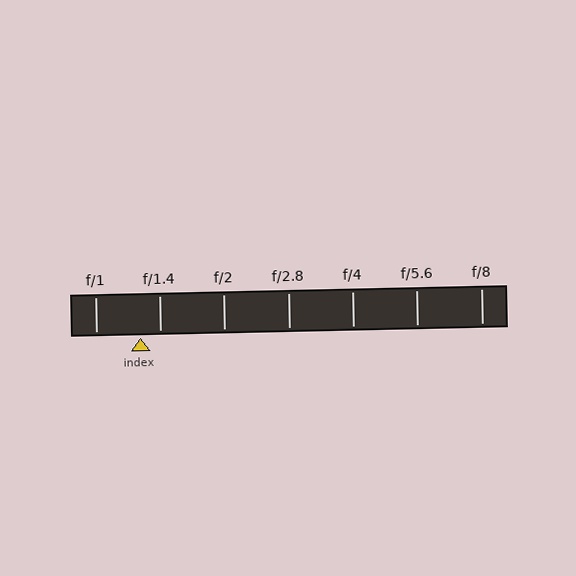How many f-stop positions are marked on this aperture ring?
There are 7 f-stop positions marked.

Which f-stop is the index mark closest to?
The index mark is closest to f/1.4.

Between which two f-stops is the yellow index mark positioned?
The index mark is between f/1 and f/1.4.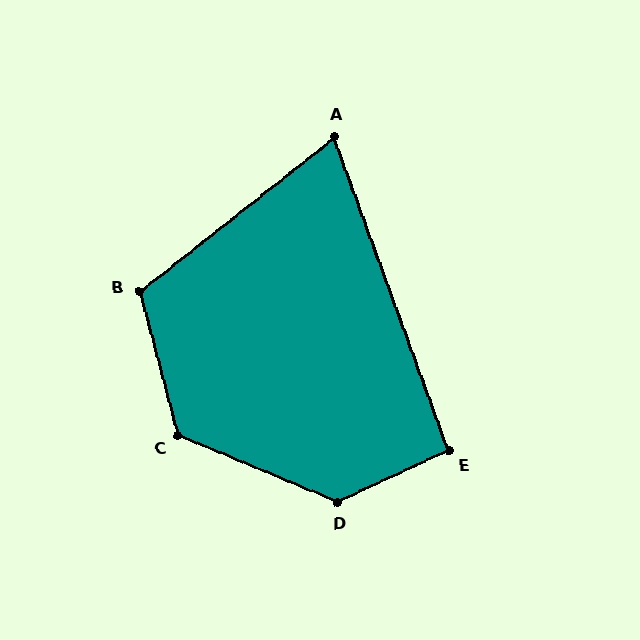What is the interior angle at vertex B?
Approximately 113 degrees (obtuse).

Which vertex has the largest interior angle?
D, at approximately 132 degrees.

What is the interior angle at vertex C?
Approximately 128 degrees (obtuse).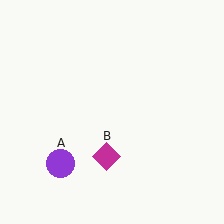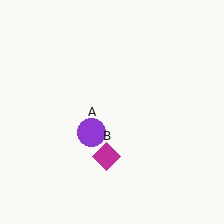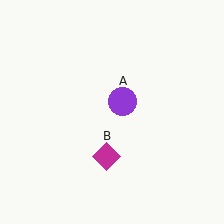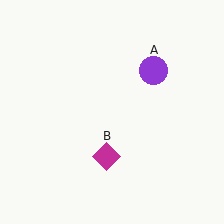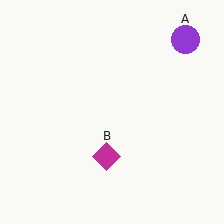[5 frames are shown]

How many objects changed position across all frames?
1 object changed position: purple circle (object A).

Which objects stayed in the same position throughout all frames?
Magenta diamond (object B) remained stationary.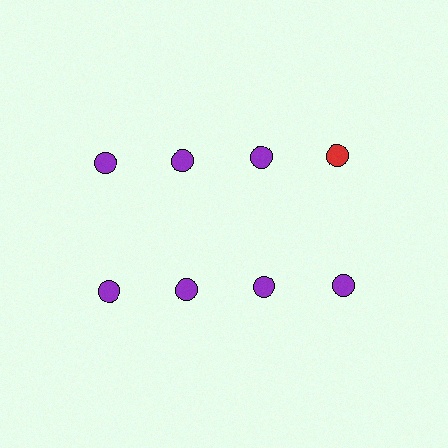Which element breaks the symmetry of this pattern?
The red circle in the top row, second from right column breaks the symmetry. All other shapes are purple circles.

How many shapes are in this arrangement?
There are 8 shapes arranged in a grid pattern.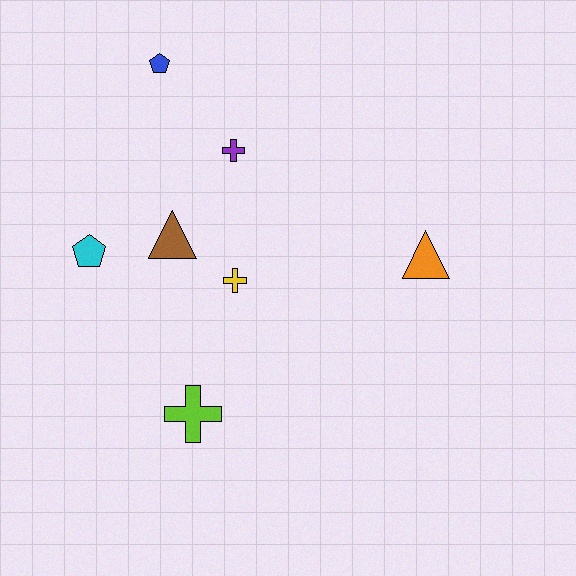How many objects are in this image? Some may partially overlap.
There are 7 objects.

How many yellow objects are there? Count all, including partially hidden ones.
There is 1 yellow object.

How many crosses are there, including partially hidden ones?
There are 3 crosses.